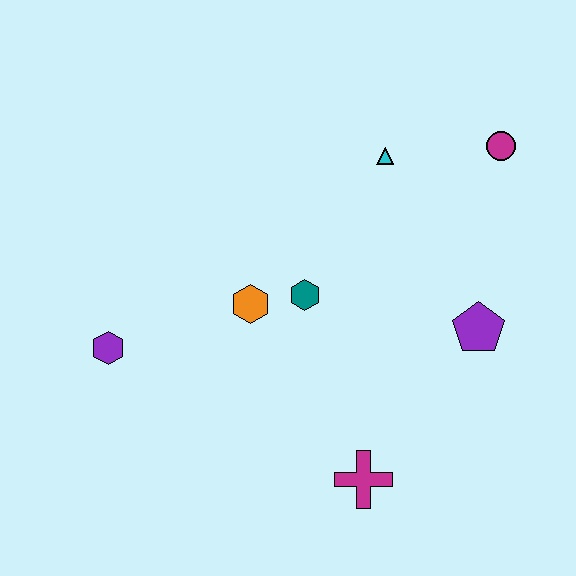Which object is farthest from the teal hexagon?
The magenta circle is farthest from the teal hexagon.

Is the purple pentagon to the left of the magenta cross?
No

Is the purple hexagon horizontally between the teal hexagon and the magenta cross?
No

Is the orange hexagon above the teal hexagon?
No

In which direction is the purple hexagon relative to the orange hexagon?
The purple hexagon is to the left of the orange hexagon.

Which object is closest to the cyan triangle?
The magenta circle is closest to the cyan triangle.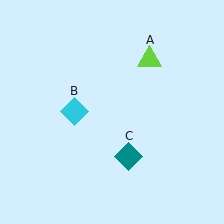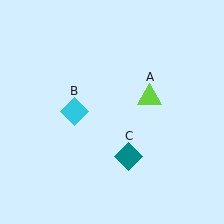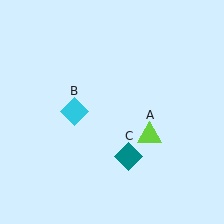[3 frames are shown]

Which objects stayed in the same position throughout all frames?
Cyan diamond (object B) and teal diamond (object C) remained stationary.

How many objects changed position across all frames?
1 object changed position: lime triangle (object A).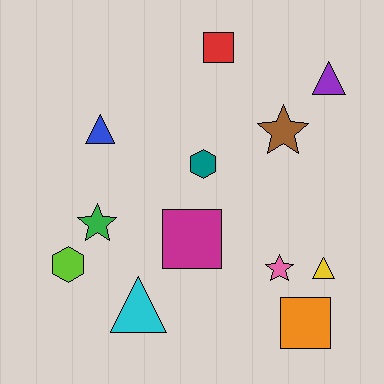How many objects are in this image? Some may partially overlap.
There are 12 objects.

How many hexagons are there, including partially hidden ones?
There are 2 hexagons.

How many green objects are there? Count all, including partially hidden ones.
There is 1 green object.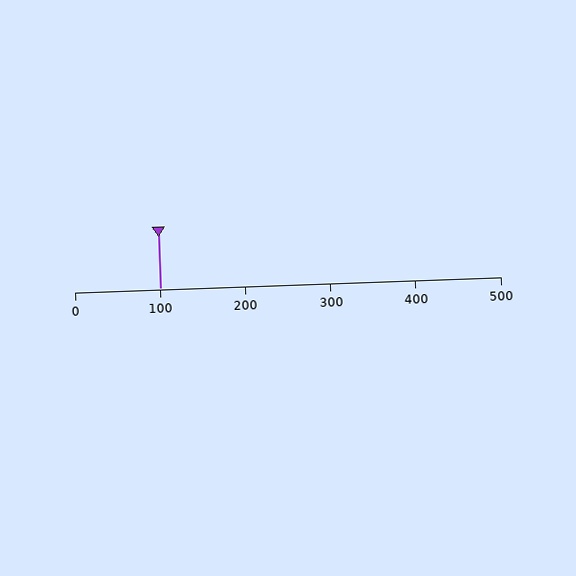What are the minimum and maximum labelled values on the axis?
The axis runs from 0 to 500.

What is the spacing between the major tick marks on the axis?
The major ticks are spaced 100 apart.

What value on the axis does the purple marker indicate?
The marker indicates approximately 100.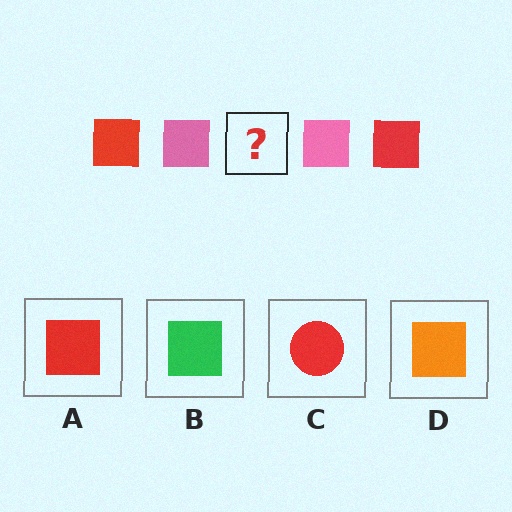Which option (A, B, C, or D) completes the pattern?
A.